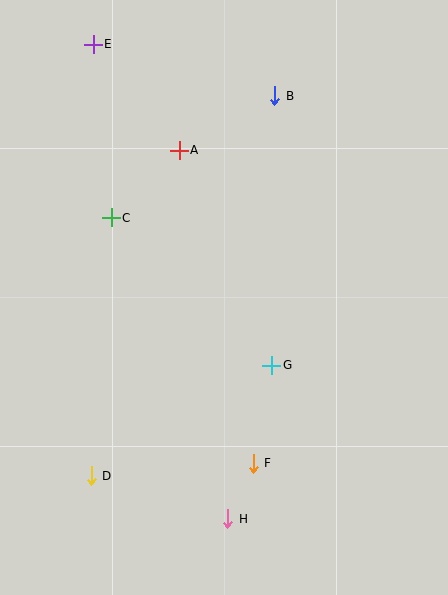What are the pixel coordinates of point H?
Point H is at (228, 519).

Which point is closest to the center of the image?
Point G at (272, 365) is closest to the center.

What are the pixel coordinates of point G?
Point G is at (272, 365).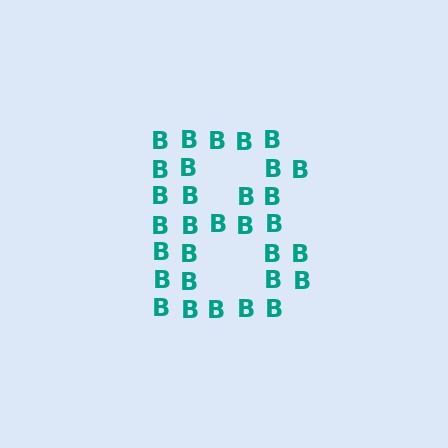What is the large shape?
The large shape is the letter B.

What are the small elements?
The small elements are letter B's.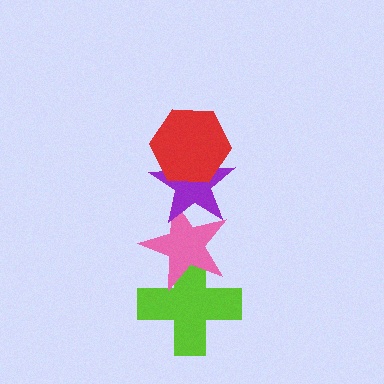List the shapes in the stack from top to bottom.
From top to bottom: the red hexagon, the purple star, the pink star, the lime cross.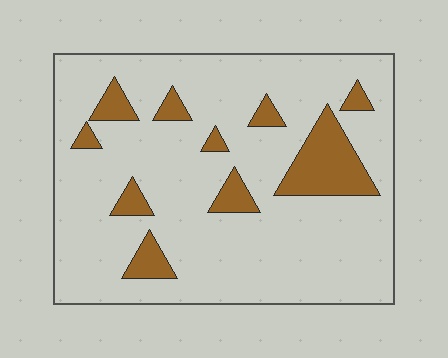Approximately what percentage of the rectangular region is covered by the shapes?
Approximately 15%.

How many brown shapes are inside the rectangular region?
10.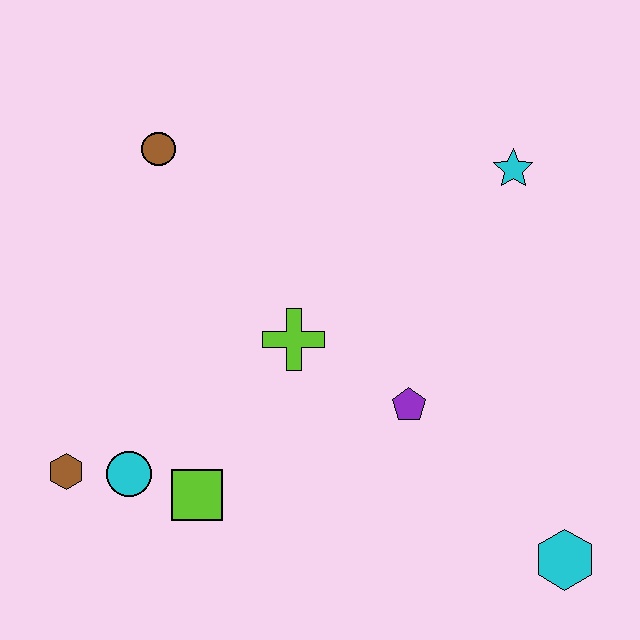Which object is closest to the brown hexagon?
The cyan circle is closest to the brown hexagon.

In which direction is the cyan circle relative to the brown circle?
The cyan circle is below the brown circle.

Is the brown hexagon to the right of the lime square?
No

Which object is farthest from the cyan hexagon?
The brown circle is farthest from the cyan hexagon.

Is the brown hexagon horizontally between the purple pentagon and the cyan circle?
No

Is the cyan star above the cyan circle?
Yes